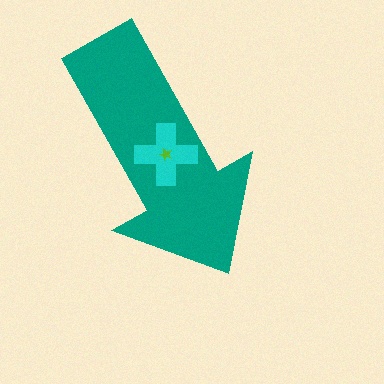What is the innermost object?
The lime star.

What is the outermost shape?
The teal arrow.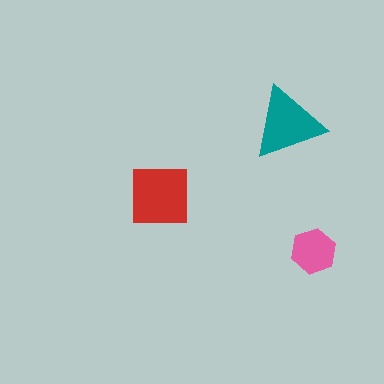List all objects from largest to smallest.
The red square, the teal triangle, the pink hexagon.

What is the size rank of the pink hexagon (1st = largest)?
3rd.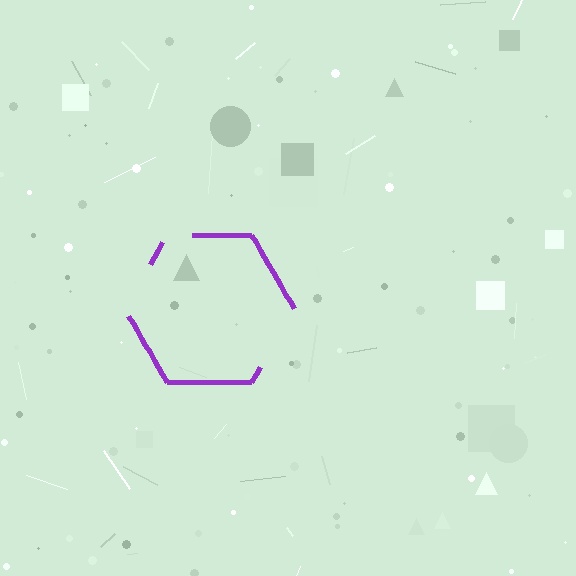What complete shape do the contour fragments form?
The contour fragments form a hexagon.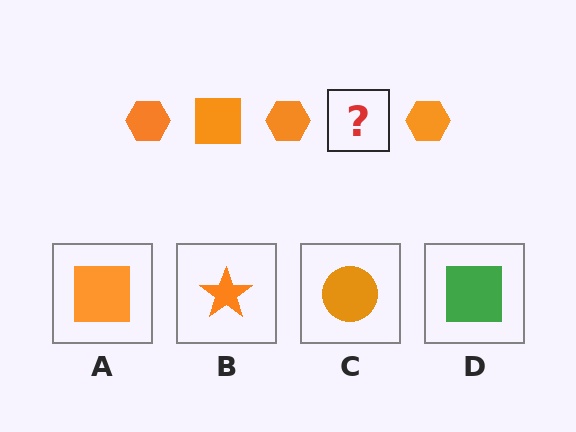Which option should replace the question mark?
Option A.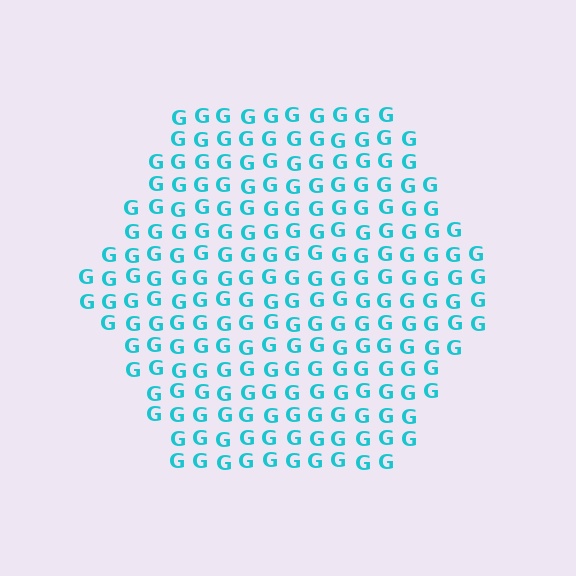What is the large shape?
The large shape is a hexagon.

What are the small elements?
The small elements are letter G's.